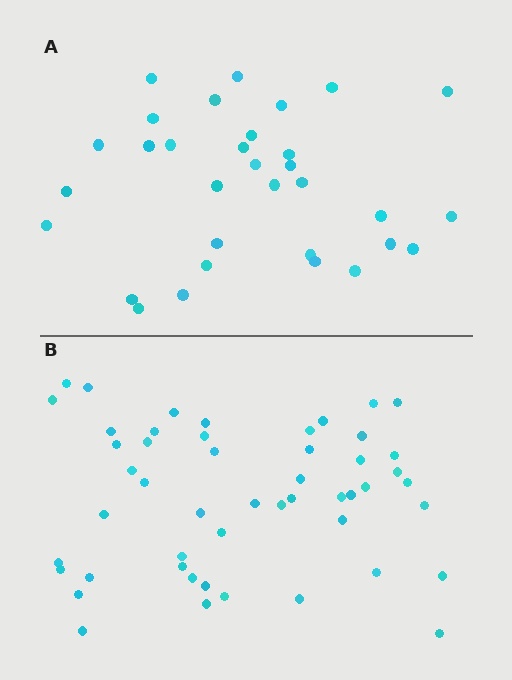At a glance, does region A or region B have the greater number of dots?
Region B (the bottom region) has more dots.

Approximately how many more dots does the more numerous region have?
Region B has approximately 20 more dots than region A.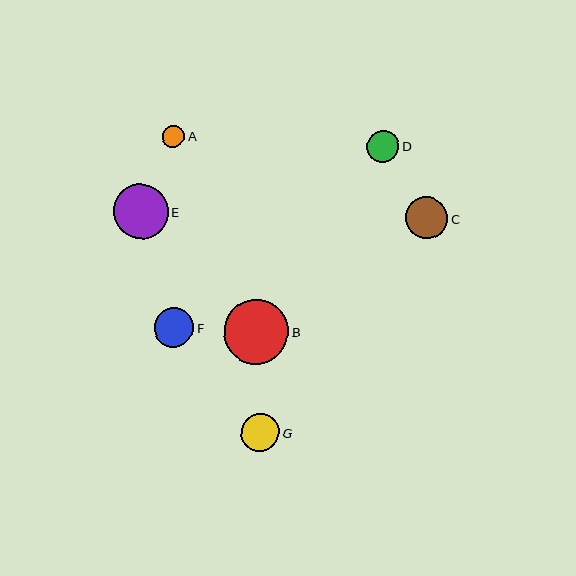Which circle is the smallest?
Circle A is the smallest with a size of approximately 22 pixels.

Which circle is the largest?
Circle B is the largest with a size of approximately 64 pixels.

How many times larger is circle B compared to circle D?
Circle B is approximately 2.0 times the size of circle D.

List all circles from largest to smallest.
From largest to smallest: B, E, C, F, G, D, A.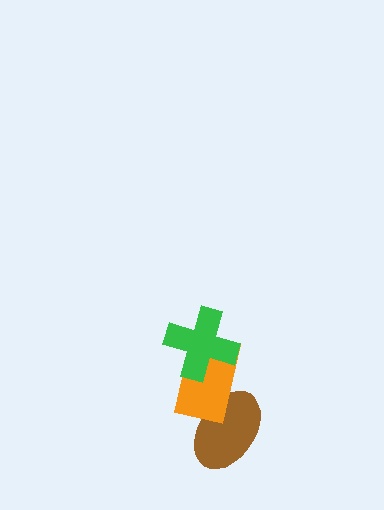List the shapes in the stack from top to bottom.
From top to bottom: the green cross, the orange rectangle, the brown ellipse.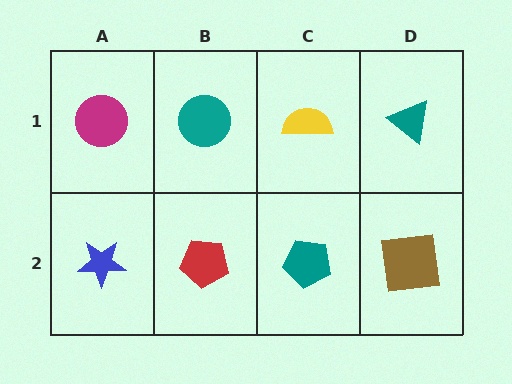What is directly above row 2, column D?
A teal triangle.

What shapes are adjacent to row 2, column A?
A magenta circle (row 1, column A), a red pentagon (row 2, column B).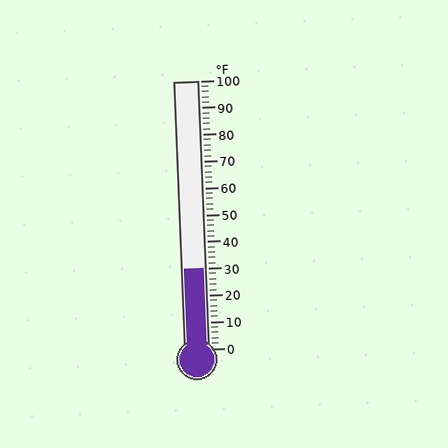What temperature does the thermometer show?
The thermometer shows approximately 30°F.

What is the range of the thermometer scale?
The thermometer scale ranges from 0°F to 100°F.